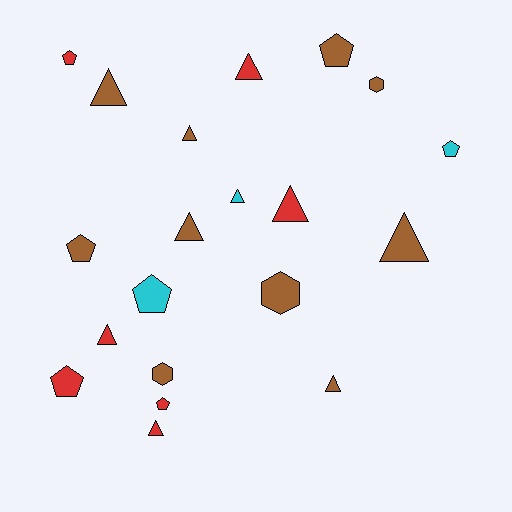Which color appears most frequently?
Brown, with 10 objects.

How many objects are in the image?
There are 20 objects.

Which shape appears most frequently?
Triangle, with 10 objects.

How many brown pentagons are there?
There are 2 brown pentagons.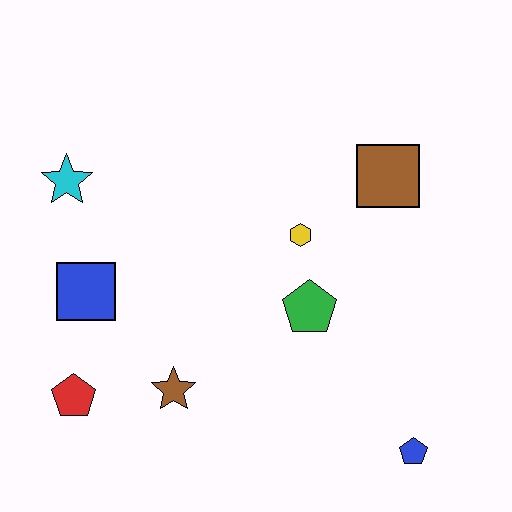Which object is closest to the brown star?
The red pentagon is closest to the brown star.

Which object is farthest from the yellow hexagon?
The red pentagon is farthest from the yellow hexagon.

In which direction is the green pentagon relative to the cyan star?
The green pentagon is to the right of the cyan star.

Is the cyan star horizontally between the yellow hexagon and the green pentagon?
No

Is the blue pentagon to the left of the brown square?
No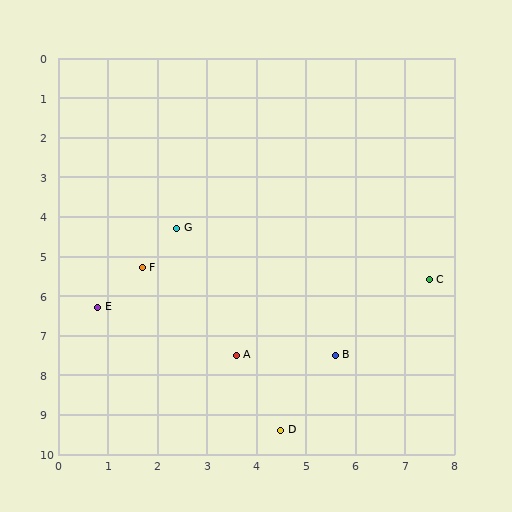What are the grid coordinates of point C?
Point C is at approximately (7.5, 5.6).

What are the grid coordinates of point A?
Point A is at approximately (3.6, 7.5).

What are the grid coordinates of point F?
Point F is at approximately (1.7, 5.3).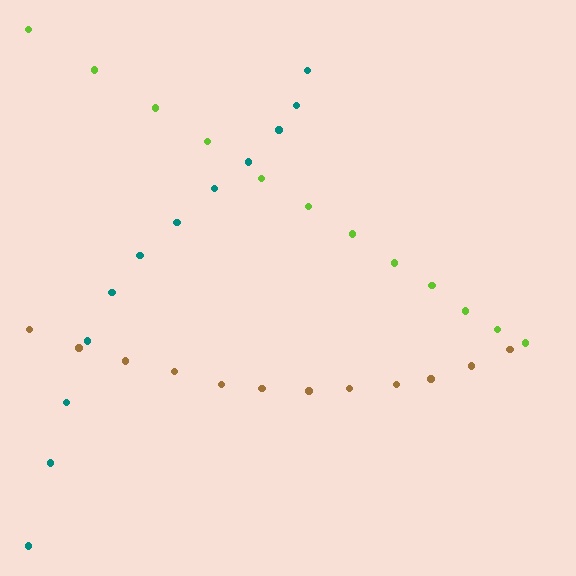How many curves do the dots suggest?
There are 3 distinct paths.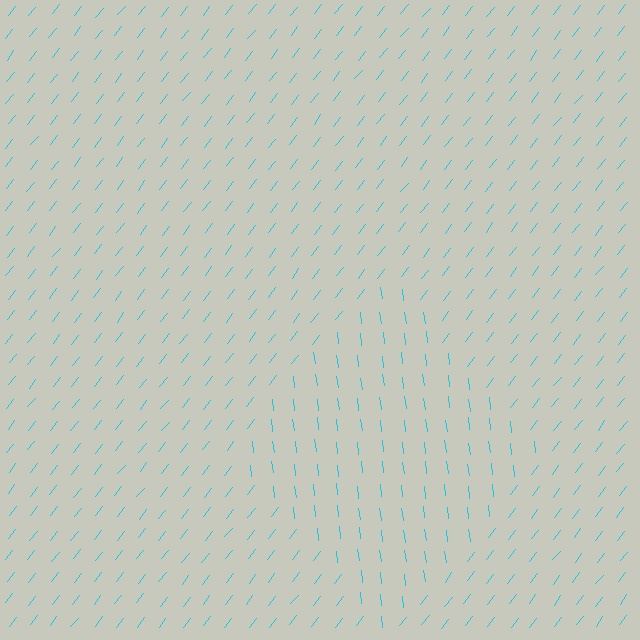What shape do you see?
I see a diamond.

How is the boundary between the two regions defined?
The boundary is defined purely by a change in line orientation (approximately 45 degrees difference). All lines are the same color and thickness.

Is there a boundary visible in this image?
Yes, there is a texture boundary formed by a change in line orientation.